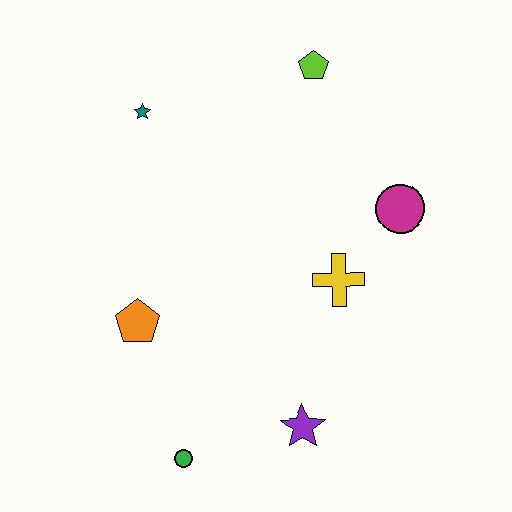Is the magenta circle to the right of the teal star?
Yes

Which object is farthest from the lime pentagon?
The green circle is farthest from the lime pentagon.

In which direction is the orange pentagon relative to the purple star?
The orange pentagon is to the left of the purple star.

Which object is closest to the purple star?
The green circle is closest to the purple star.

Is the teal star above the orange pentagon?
Yes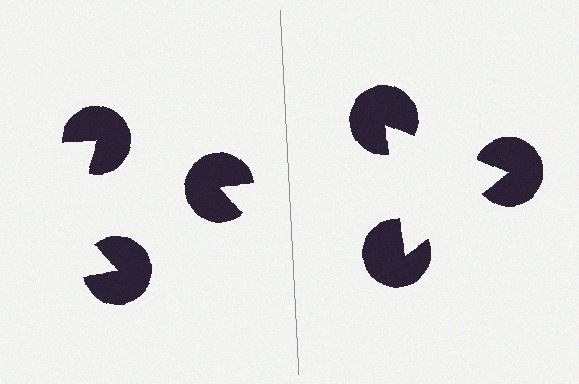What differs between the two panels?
The pac-man discs are positioned identically on both sides; only the wedge orientations differ. On the right they align to a triangle; on the left they are misaligned.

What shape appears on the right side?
An illusory triangle.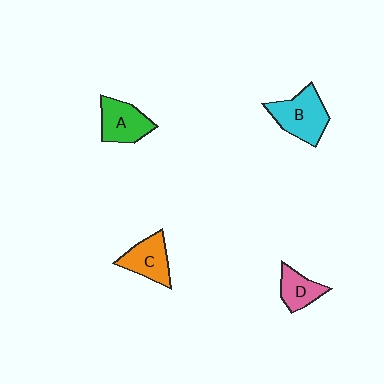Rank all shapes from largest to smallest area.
From largest to smallest: B (cyan), A (green), C (orange), D (pink).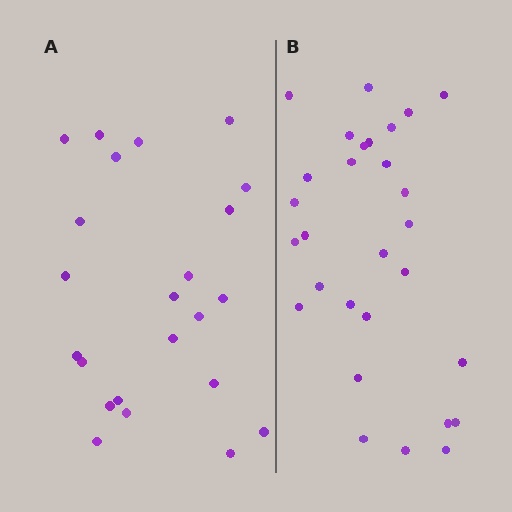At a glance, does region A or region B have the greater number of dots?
Region B (the right region) has more dots.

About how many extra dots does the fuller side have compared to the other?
Region B has about 6 more dots than region A.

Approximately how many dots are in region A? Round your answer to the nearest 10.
About 20 dots. (The exact count is 23, which rounds to 20.)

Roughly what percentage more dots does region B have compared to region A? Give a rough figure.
About 25% more.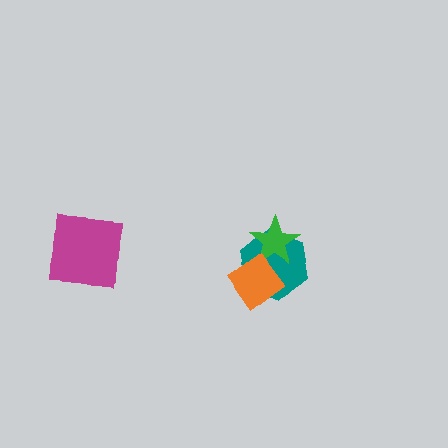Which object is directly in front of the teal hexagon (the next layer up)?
The green star is directly in front of the teal hexagon.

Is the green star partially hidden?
Yes, it is partially covered by another shape.